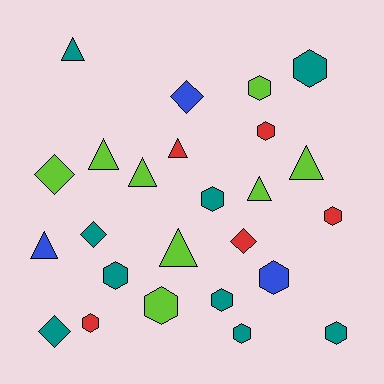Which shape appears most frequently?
Hexagon, with 12 objects.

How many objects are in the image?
There are 25 objects.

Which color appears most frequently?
Teal, with 9 objects.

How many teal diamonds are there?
There are 2 teal diamonds.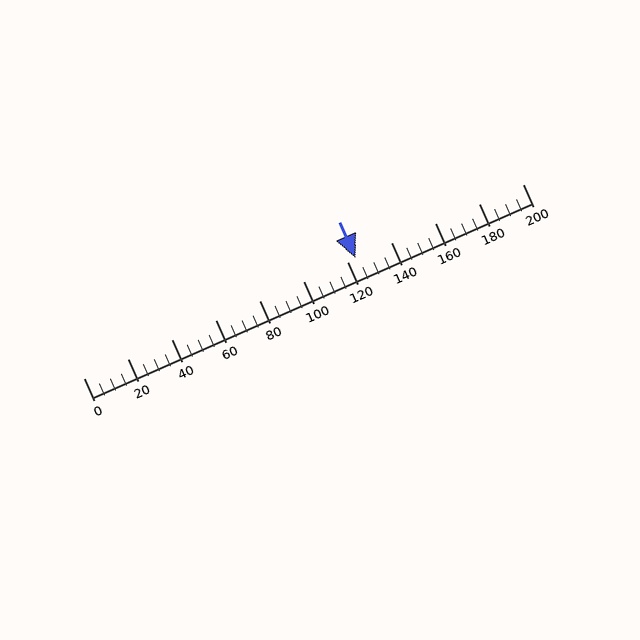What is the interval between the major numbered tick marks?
The major tick marks are spaced 20 units apart.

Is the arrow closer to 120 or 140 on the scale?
The arrow is closer to 120.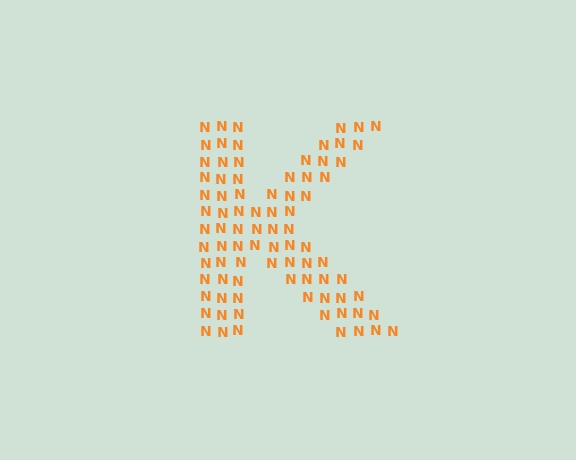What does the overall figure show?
The overall figure shows the letter K.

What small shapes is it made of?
It is made of small letter N's.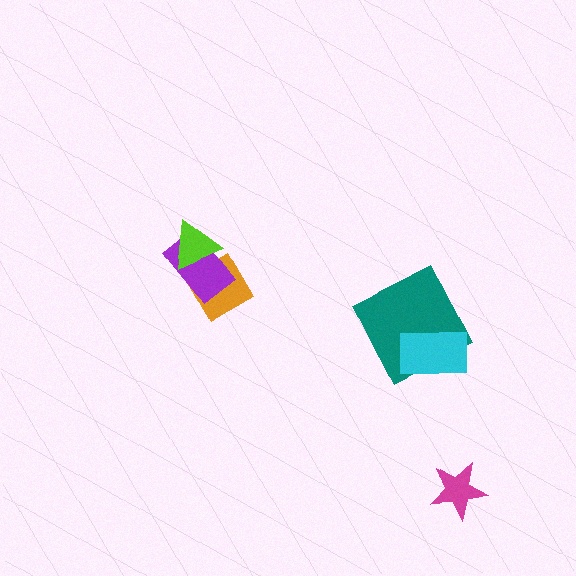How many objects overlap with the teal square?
1 object overlaps with the teal square.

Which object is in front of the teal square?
The cyan rectangle is in front of the teal square.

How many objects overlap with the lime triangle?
2 objects overlap with the lime triangle.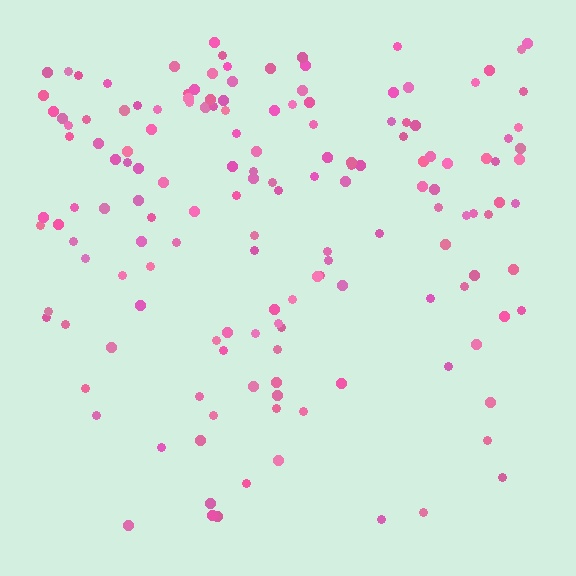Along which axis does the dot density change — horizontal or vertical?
Vertical.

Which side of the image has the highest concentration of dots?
The top.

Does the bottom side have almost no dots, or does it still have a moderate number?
Still a moderate number, just noticeably fewer than the top.